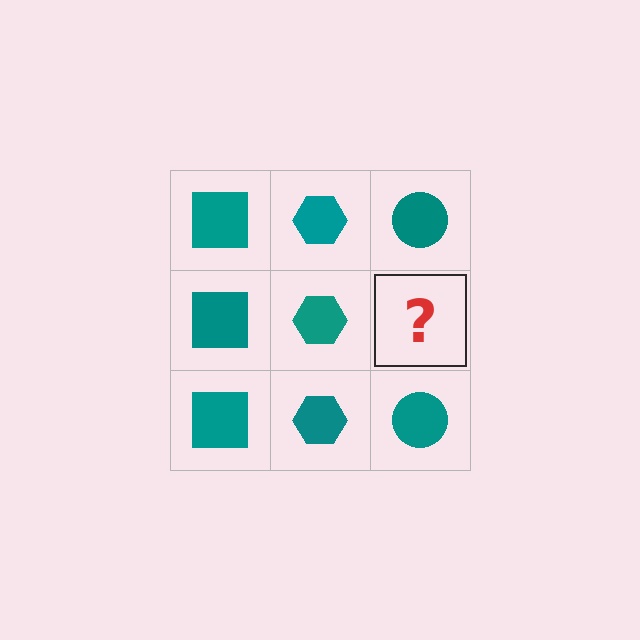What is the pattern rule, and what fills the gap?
The rule is that each column has a consistent shape. The gap should be filled with a teal circle.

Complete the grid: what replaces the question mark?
The question mark should be replaced with a teal circle.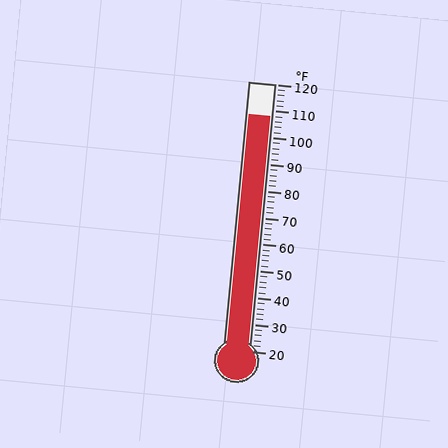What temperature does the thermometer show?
The thermometer shows approximately 108°F.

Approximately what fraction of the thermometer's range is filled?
The thermometer is filled to approximately 90% of its range.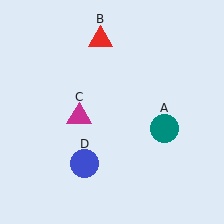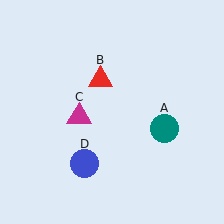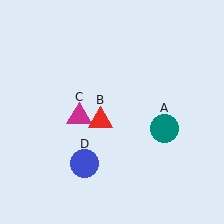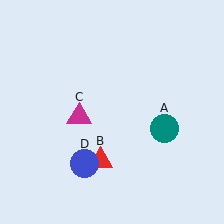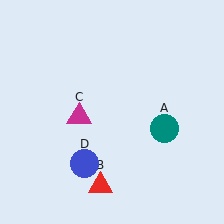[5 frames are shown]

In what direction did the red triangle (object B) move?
The red triangle (object B) moved down.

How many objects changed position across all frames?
1 object changed position: red triangle (object B).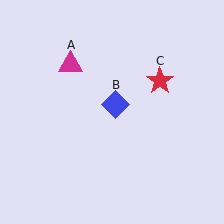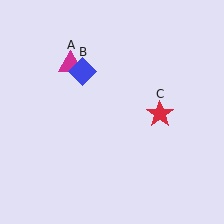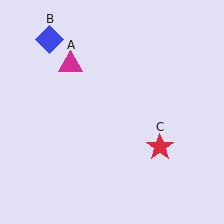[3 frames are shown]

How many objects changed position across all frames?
2 objects changed position: blue diamond (object B), red star (object C).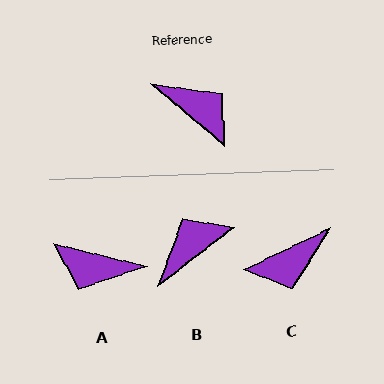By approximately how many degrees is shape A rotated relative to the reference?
Approximately 154 degrees clockwise.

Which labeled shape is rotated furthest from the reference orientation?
A, about 154 degrees away.